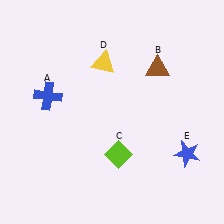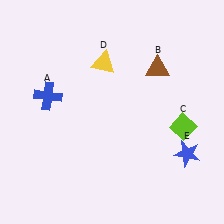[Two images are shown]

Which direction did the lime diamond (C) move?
The lime diamond (C) moved right.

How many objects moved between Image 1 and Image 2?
1 object moved between the two images.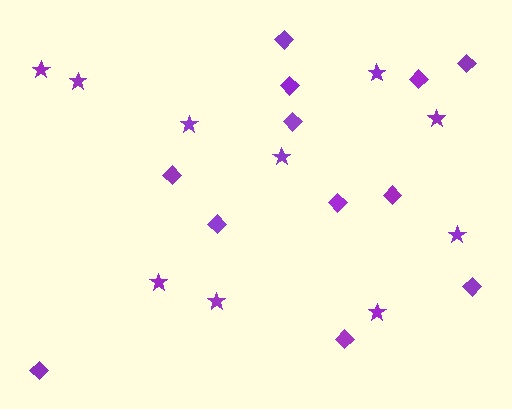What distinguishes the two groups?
There are 2 groups: one group of stars (10) and one group of diamonds (12).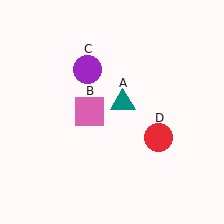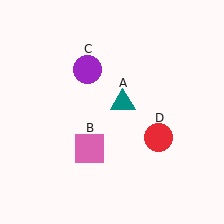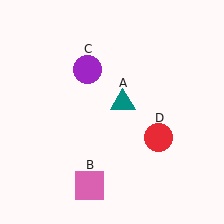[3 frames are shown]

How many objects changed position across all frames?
1 object changed position: pink square (object B).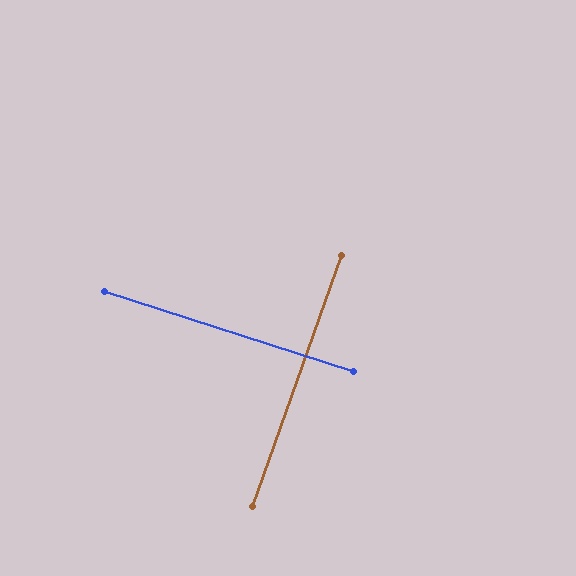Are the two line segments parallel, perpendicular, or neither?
Perpendicular — they meet at approximately 88°.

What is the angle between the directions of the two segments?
Approximately 88 degrees.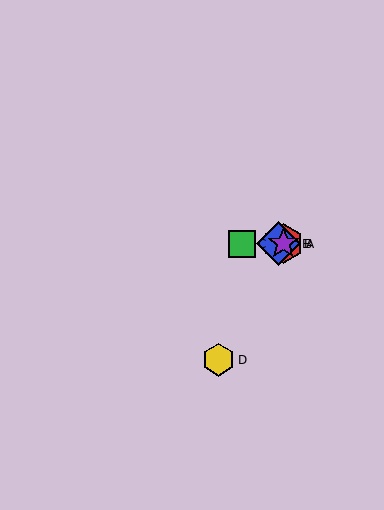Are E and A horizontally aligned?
Yes, both are at y≈244.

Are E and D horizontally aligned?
No, E is at y≈244 and D is at y≈360.